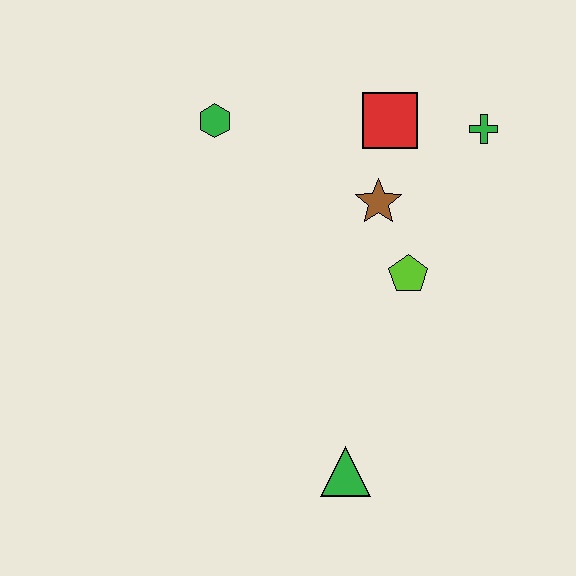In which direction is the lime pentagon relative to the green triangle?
The lime pentagon is above the green triangle.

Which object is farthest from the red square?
The green triangle is farthest from the red square.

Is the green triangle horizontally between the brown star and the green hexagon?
Yes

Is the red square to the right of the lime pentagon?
No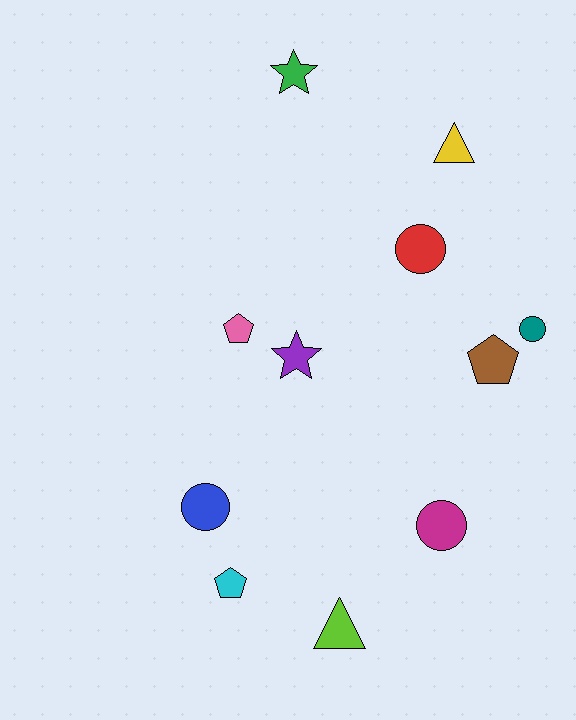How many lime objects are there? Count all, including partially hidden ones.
There is 1 lime object.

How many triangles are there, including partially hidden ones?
There are 2 triangles.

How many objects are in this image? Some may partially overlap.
There are 11 objects.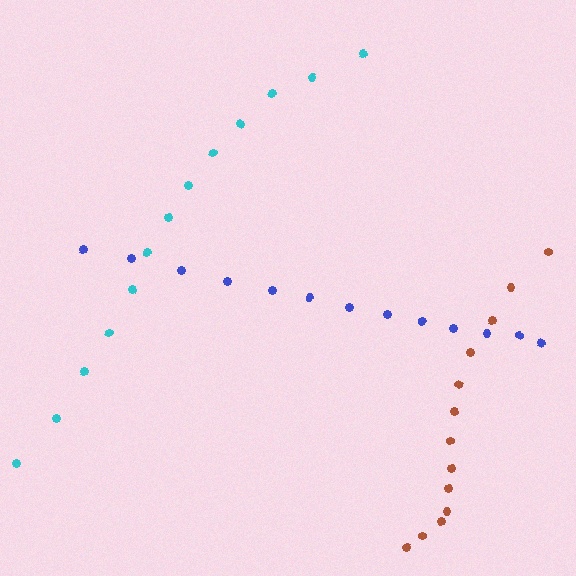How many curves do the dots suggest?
There are 3 distinct paths.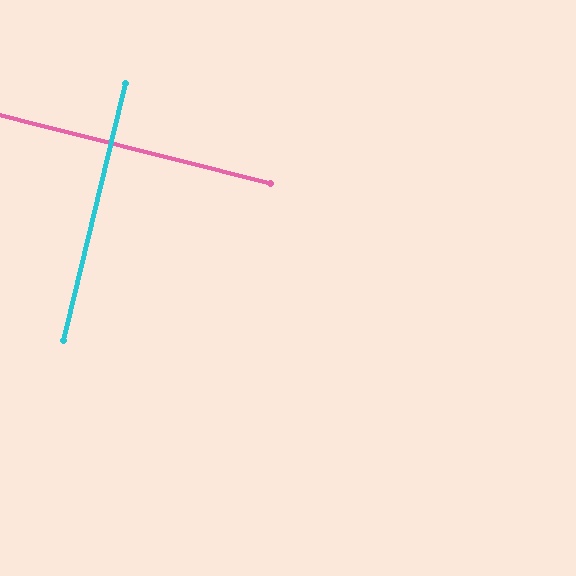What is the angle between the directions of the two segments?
Approximately 89 degrees.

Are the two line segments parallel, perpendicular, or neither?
Perpendicular — they meet at approximately 89°.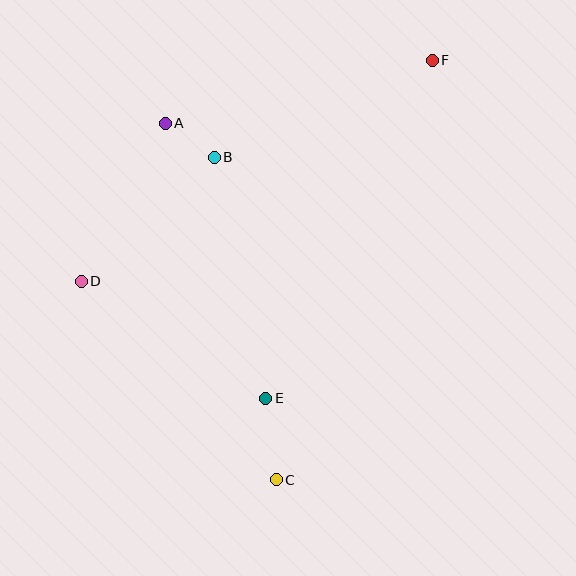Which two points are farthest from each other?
Points C and F are farthest from each other.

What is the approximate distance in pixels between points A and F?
The distance between A and F is approximately 274 pixels.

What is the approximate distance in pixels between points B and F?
The distance between B and F is approximately 238 pixels.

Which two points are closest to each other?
Points A and B are closest to each other.